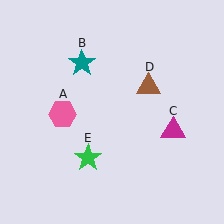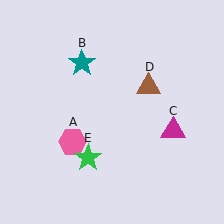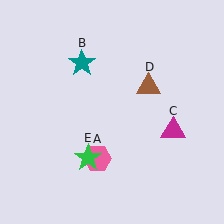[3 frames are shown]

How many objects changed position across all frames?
1 object changed position: pink hexagon (object A).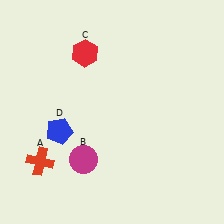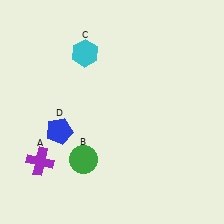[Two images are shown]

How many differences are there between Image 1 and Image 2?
There are 3 differences between the two images.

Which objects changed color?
A changed from red to purple. B changed from magenta to green. C changed from red to cyan.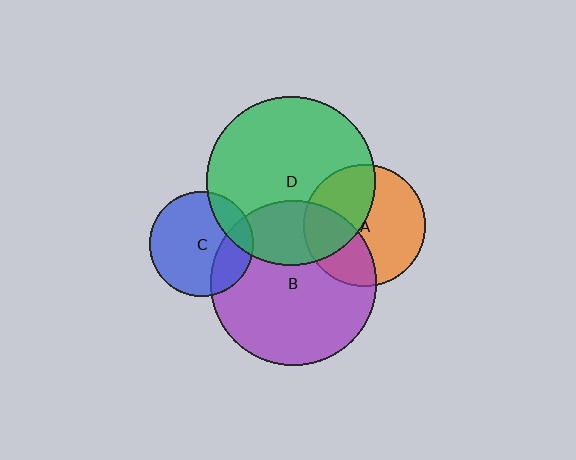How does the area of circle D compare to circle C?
Approximately 2.6 times.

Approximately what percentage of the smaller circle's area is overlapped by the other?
Approximately 40%.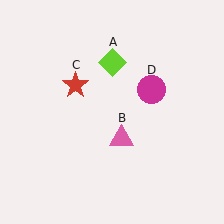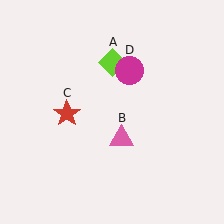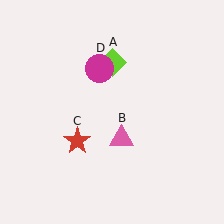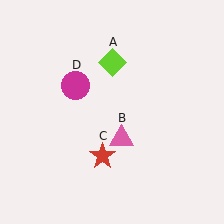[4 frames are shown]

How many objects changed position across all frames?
2 objects changed position: red star (object C), magenta circle (object D).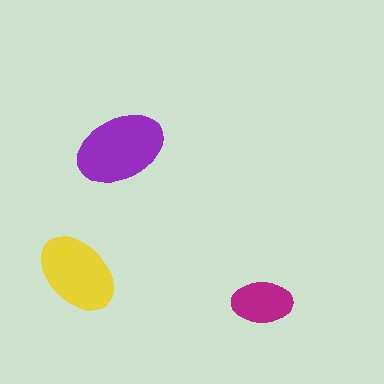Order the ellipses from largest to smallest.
the purple one, the yellow one, the magenta one.